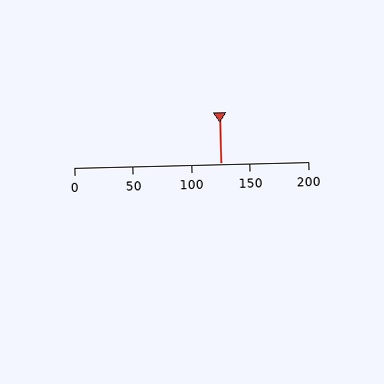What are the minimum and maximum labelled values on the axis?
The axis runs from 0 to 200.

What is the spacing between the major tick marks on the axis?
The major ticks are spaced 50 apart.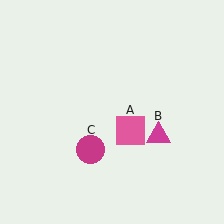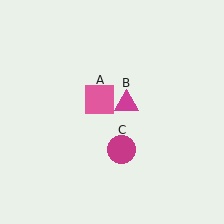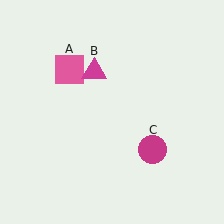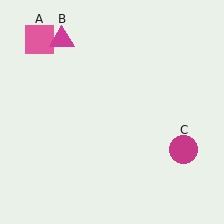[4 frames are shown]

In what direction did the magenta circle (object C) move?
The magenta circle (object C) moved right.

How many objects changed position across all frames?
3 objects changed position: pink square (object A), magenta triangle (object B), magenta circle (object C).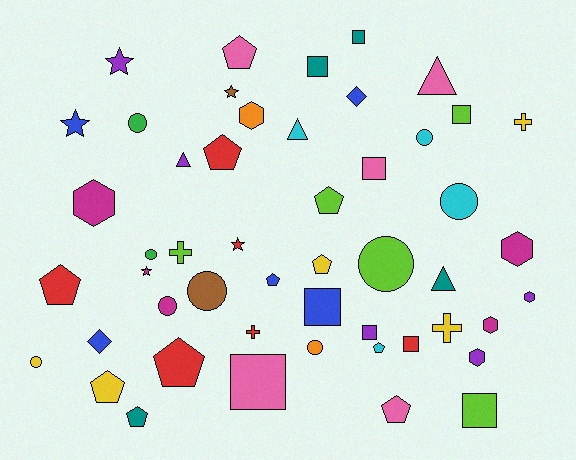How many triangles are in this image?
There are 4 triangles.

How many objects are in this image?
There are 50 objects.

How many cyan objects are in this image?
There are 4 cyan objects.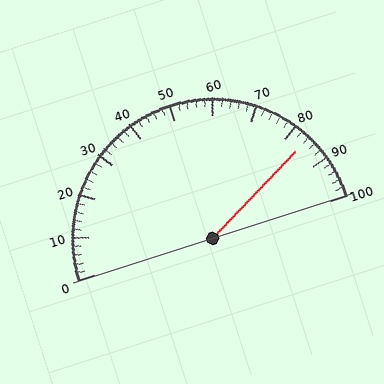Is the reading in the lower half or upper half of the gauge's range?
The reading is in the upper half of the range (0 to 100).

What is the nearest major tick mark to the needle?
The nearest major tick mark is 80.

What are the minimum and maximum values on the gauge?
The gauge ranges from 0 to 100.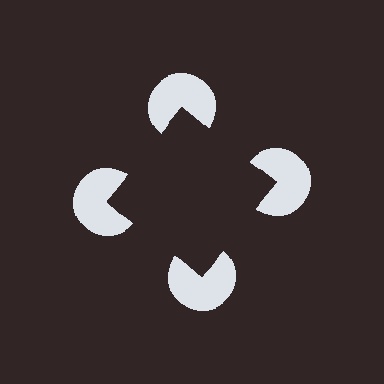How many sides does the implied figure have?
4 sides.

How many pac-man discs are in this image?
There are 4 — one at each vertex of the illusory square.